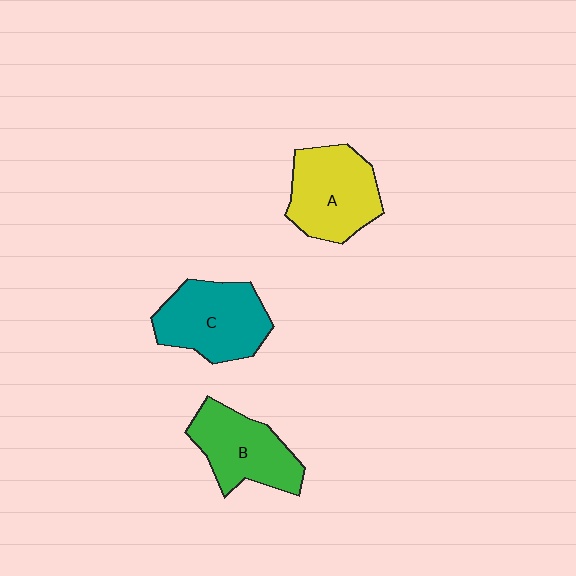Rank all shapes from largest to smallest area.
From largest to smallest: C (teal), A (yellow), B (green).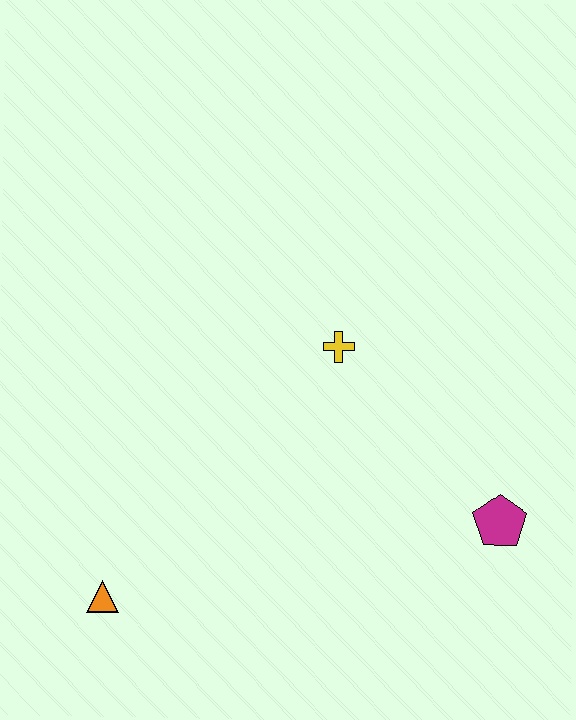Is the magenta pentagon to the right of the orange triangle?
Yes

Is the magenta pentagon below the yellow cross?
Yes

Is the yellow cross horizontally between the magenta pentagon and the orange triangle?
Yes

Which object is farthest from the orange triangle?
The magenta pentagon is farthest from the orange triangle.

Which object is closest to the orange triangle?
The yellow cross is closest to the orange triangle.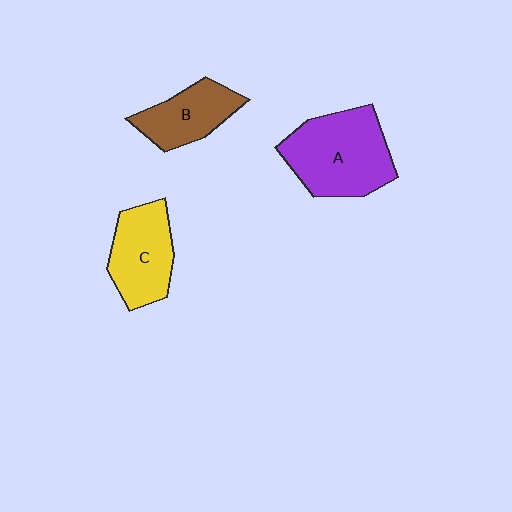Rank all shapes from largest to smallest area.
From largest to smallest: A (purple), C (yellow), B (brown).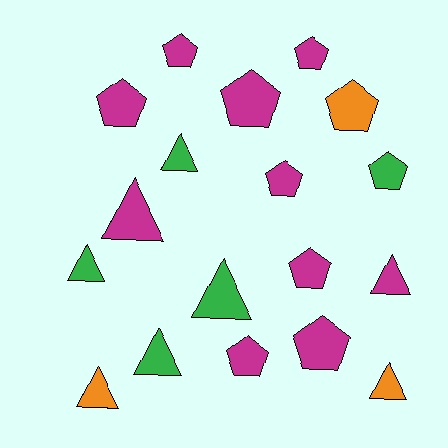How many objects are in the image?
There are 18 objects.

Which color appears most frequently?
Magenta, with 10 objects.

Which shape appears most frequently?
Pentagon, with 10 objects.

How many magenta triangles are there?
There are 2 magenta triangles.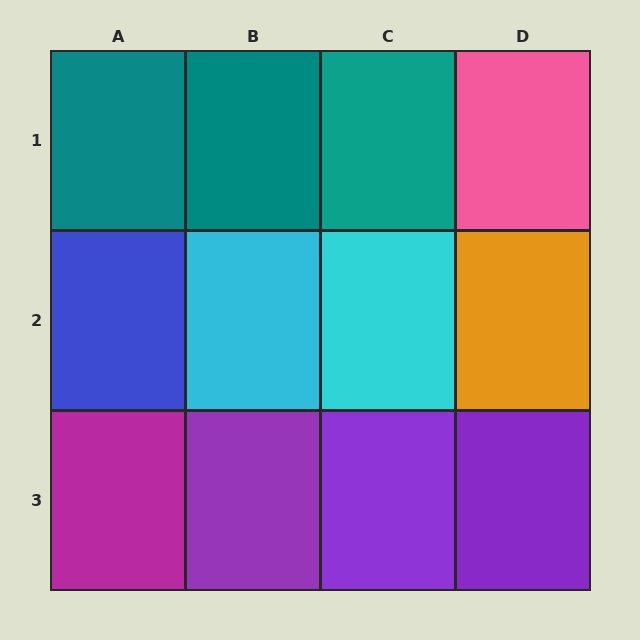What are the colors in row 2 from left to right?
Blue, cyan, cyan, orange.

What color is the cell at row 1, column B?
Teal.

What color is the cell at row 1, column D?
Pink.